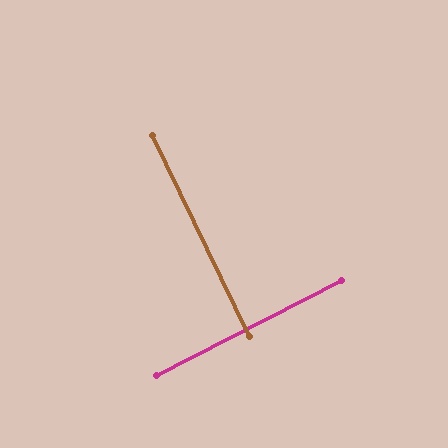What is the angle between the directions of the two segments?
Approximately 89 degrees.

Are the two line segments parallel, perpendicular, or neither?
Perpendicular — they meet at approximately 89°.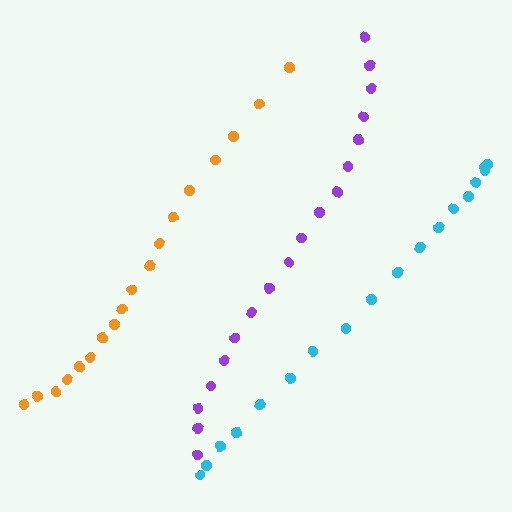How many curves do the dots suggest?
There are 3 distinct paths.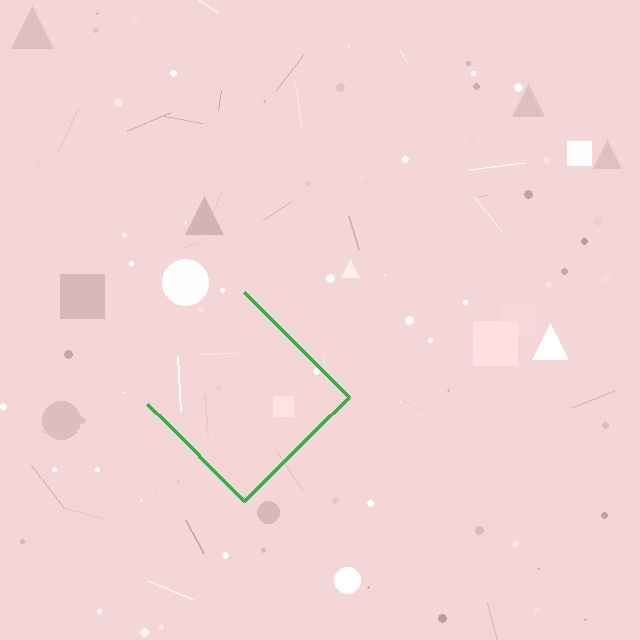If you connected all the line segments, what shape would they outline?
They would outline a diamond.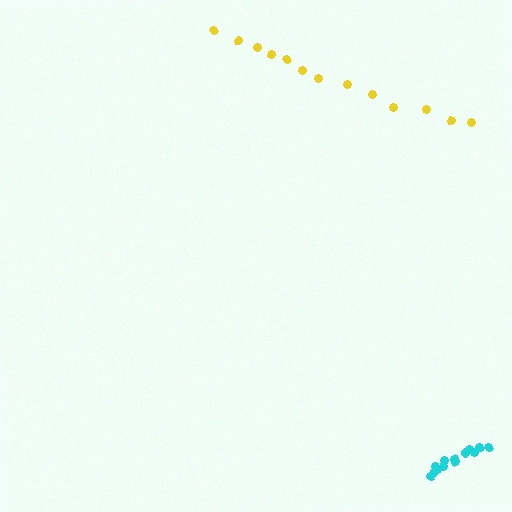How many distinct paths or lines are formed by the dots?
There are 2 distinct paths.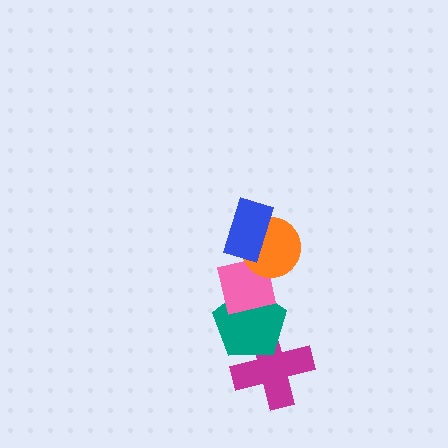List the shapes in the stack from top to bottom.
From top to bottom: the blue rectangle, the orange circle, the pink square, the teal pentagon, the magenta cross.